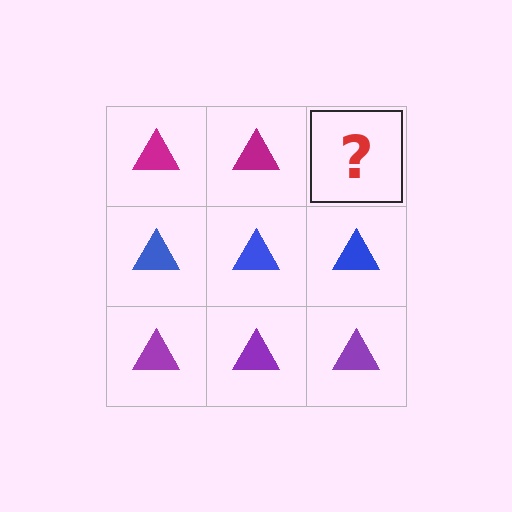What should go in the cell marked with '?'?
The missing cell should contain a magenta triangle.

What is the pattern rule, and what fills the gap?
The rule is that each row has a consistent color. The gap should be filled with a magenta triangle.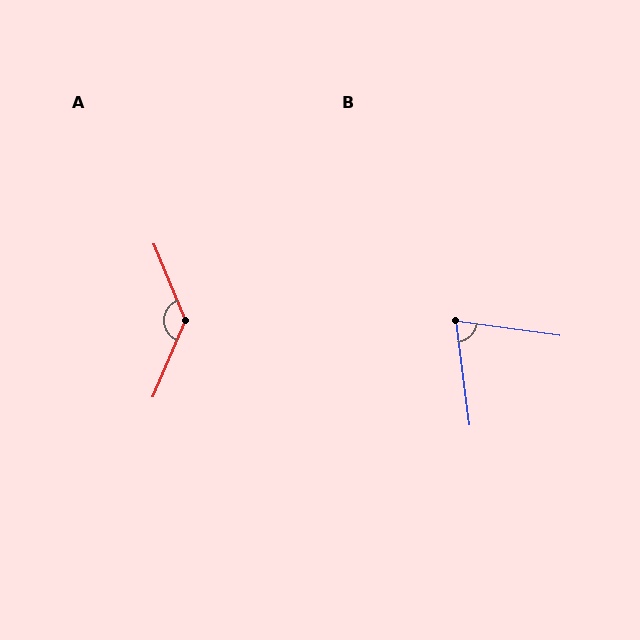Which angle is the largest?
A, at approximately 134 degrees.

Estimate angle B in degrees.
Approximately 75 degrees.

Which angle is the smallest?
B, at approximately 75 degrees.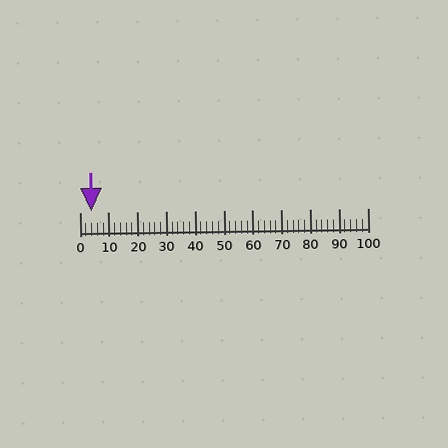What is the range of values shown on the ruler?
The ruler shows values from 0 to 100.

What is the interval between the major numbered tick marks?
The major tick marks are spaced 10 units apart.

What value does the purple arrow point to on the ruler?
The purple arrow points to approximately 4.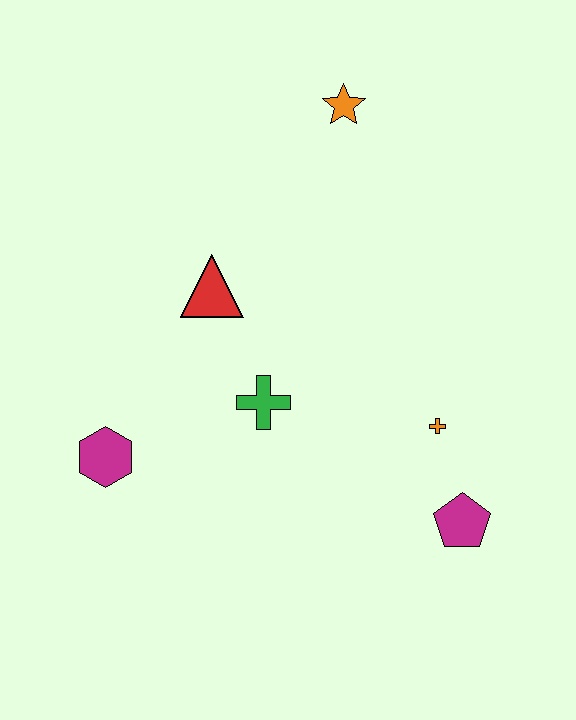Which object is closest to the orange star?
The red triangle is closest to the orange star.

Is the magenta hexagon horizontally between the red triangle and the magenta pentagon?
No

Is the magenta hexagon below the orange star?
Yes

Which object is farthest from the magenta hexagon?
The orange star is farthest from the magenta hexagon.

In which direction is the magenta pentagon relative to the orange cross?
The magenta pentagon is below the orange cross.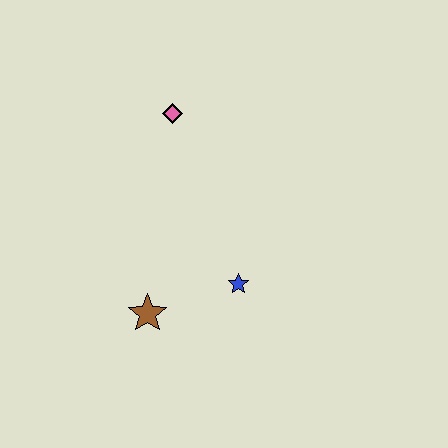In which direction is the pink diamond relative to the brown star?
The pink diamond is above the brown star.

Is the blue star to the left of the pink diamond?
No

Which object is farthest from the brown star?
The pink diamond is farthest from the brown star.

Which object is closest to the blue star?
The brown star is closest to the blue star.